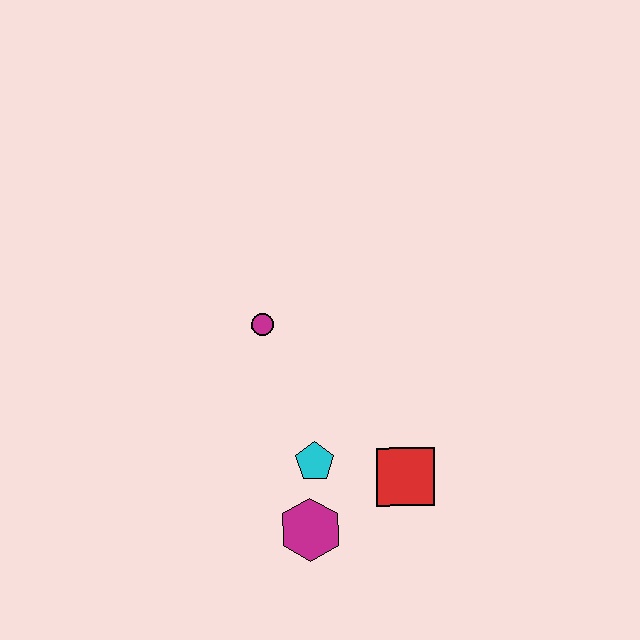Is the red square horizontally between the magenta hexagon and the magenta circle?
No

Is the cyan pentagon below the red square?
No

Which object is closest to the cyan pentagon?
The magenta hexagon is closest to the cyan pentagon.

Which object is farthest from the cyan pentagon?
The magenta circle is farthest from the cyan pentagon.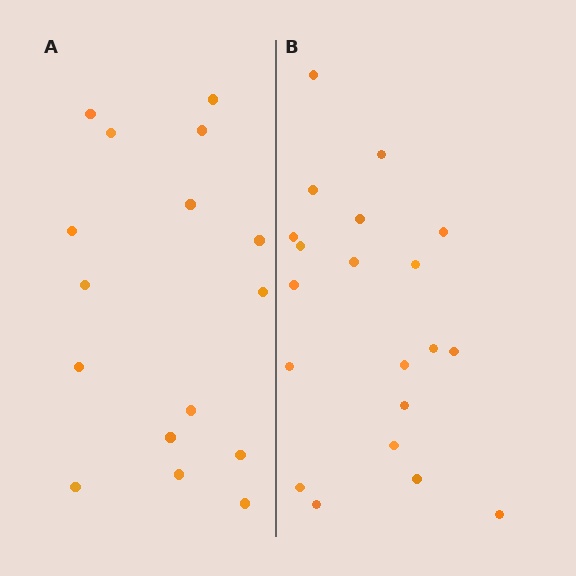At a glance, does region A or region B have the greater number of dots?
Region B (the right region) has more dots.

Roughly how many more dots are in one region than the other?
Region B has about 4 more dots than region A.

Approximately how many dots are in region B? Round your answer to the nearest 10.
About 20 dots.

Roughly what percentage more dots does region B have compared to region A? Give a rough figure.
About 25% more.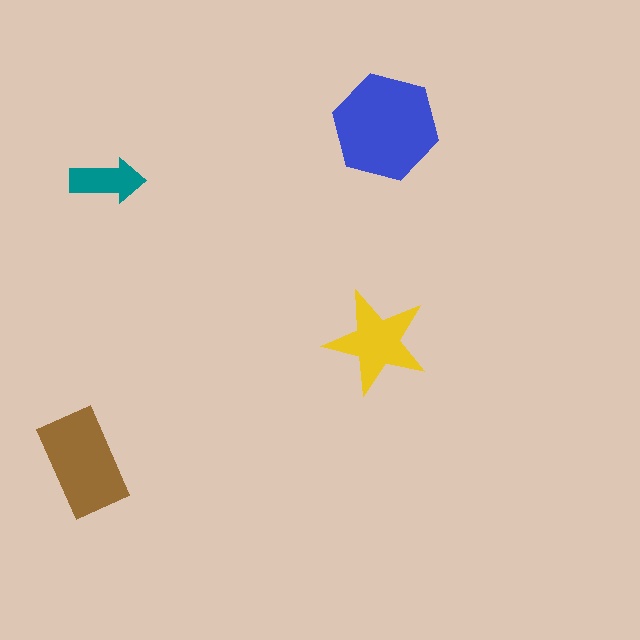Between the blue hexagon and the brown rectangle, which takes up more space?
The blue hexagon.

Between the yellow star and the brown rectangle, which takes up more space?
The brown rectangle.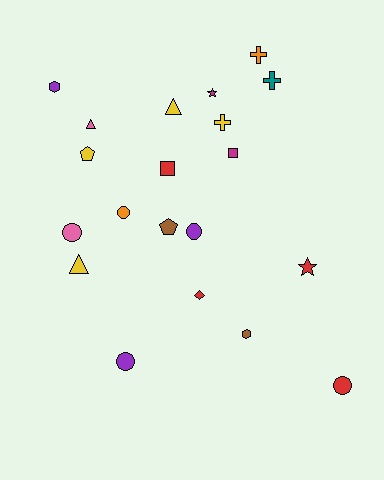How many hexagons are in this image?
There are 2 hexagons.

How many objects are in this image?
There are 20 objects.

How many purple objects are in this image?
There are 3 purple objects.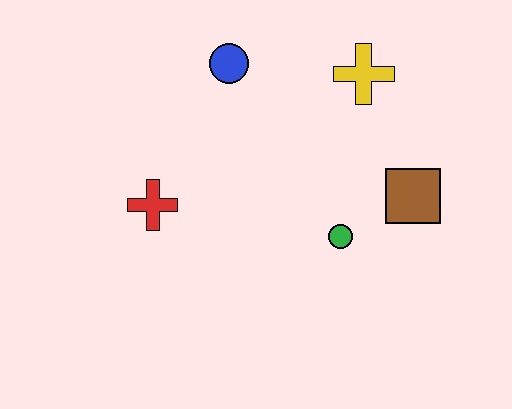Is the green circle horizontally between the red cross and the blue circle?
No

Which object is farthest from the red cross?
The brown square is farthest from the red cross.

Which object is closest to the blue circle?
The yellow cross is closest to the blue circle.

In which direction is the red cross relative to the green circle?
The red cross is to the left of the green circle.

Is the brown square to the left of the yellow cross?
No